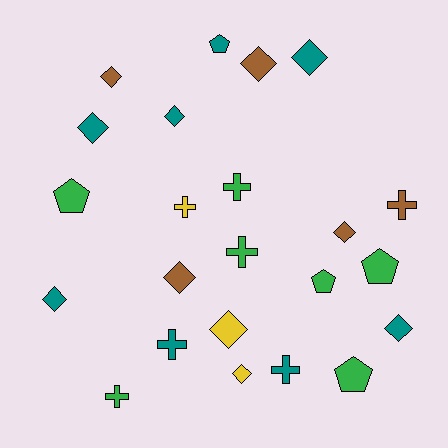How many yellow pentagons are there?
There are no yellow pentagons.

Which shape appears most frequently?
Diamond, with 11 objects.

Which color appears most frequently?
Teal, with 8 objects.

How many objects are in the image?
There are 23 objects.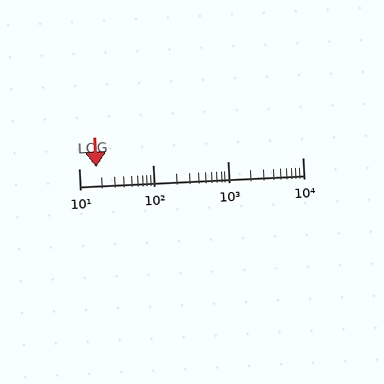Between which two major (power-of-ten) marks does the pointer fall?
The pointer is between 10 and 100.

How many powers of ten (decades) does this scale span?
The scale spans 3 decades, from 10 to 10000.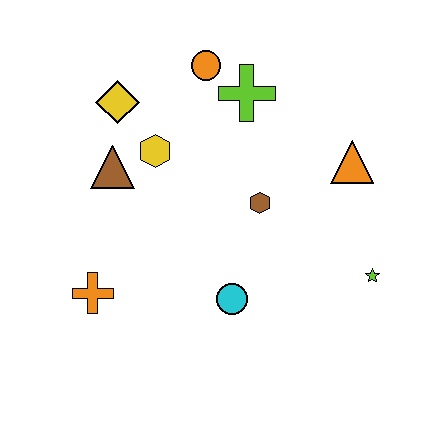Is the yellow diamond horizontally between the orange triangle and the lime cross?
No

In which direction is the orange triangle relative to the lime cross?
The orange triangle is to the right of the lime cross.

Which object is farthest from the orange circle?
The lime star is farthest from the orange circle.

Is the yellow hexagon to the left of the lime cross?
Yes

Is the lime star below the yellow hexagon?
Yes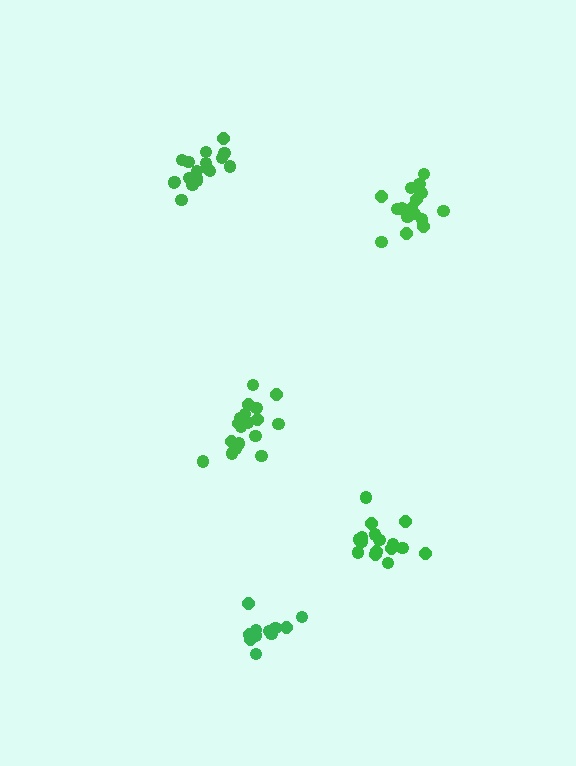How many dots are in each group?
Group 1: 17 dots, Group 2: 16 dots, Group 3: 18 dots, Group 4: 18 dots, Group 5: 12 dots (81 total).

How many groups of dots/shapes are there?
There are 5 groups.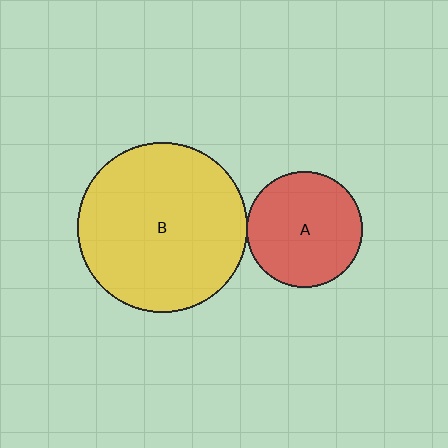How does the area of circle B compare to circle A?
Approximately 2.2 times.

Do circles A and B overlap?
Yes.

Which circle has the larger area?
Circle B (yellow).